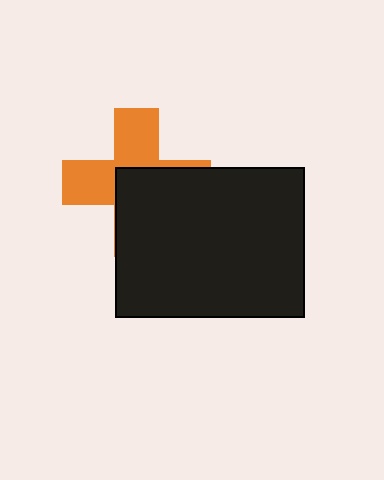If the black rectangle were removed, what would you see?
You would see the complete orange cross.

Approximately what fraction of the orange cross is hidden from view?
Roughly 51% of the orange cross is hidden behind the black rectangle.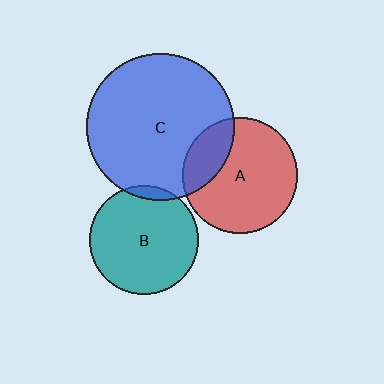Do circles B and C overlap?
Yes.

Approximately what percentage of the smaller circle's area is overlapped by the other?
Approximately 5%.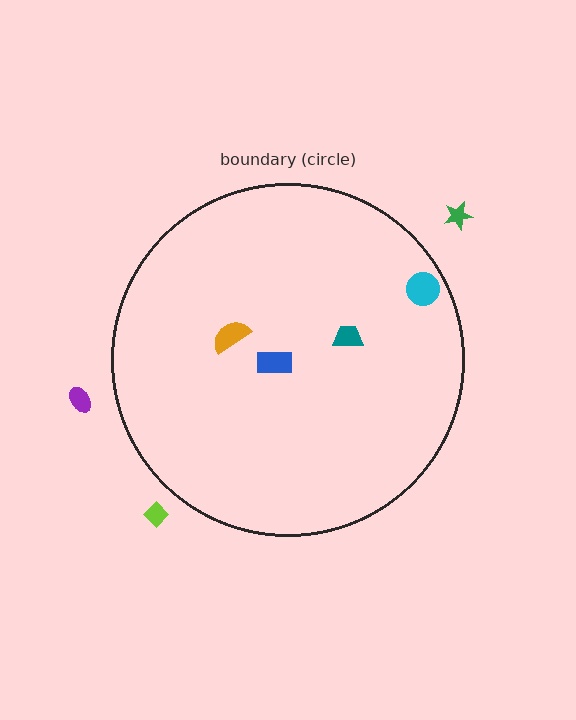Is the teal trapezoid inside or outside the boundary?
Inside.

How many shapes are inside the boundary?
4 inside, 3 outside.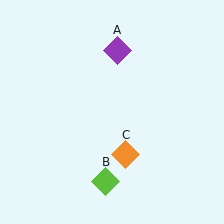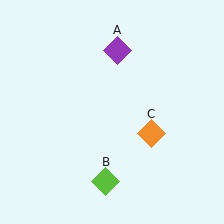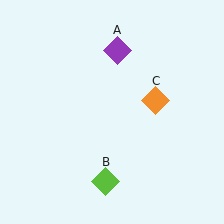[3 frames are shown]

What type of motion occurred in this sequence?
The orange diamond (object C) rotated counterclockwise around the center of the scene.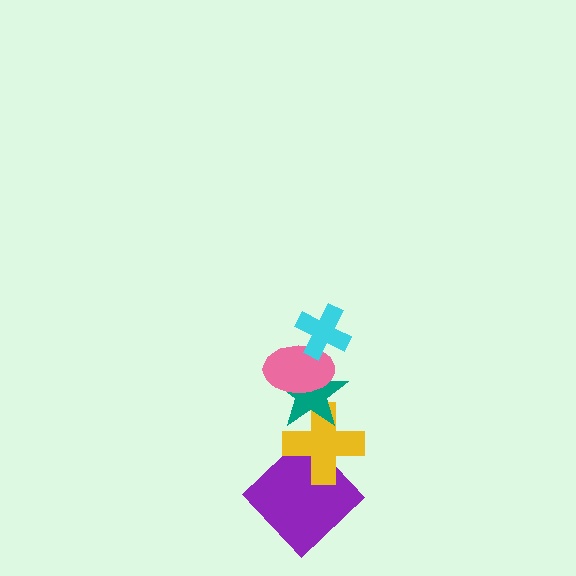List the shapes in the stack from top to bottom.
From top to bottom: the cyan cross, the pink ellipse, the teal star, the yellow cross, the purple diamond.